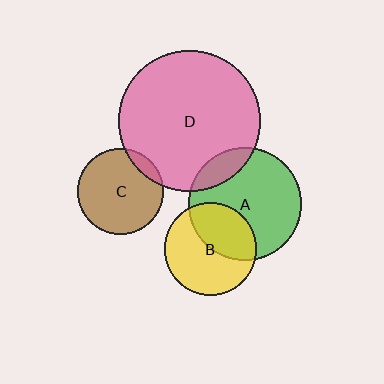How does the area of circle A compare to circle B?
Approximately 1.5 times.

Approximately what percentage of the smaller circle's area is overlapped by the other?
Approximately 10%.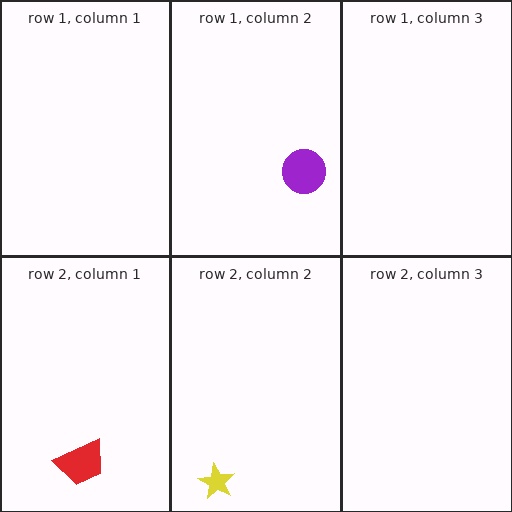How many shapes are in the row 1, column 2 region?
1.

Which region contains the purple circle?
The row 1, column 2 region.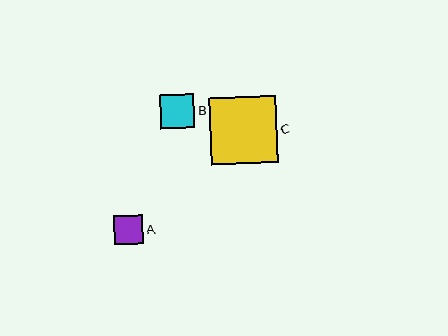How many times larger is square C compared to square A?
Square C is approximately 2.3 times the size of square A.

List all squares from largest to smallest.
From largest to smallest: C, B, A.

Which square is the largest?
Square C is the largest with a size of approximately 67 pixels.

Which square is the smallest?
Square A is the smallest with a size of approximately 29 pixels.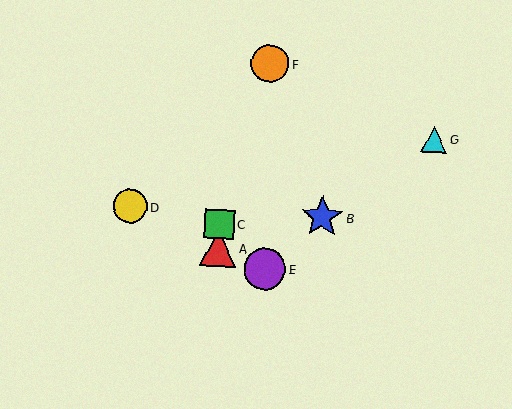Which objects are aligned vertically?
Objects A, C are aligned vertically.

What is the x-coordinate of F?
Object F is at x≈270.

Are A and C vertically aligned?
Yes, both are at x≈218.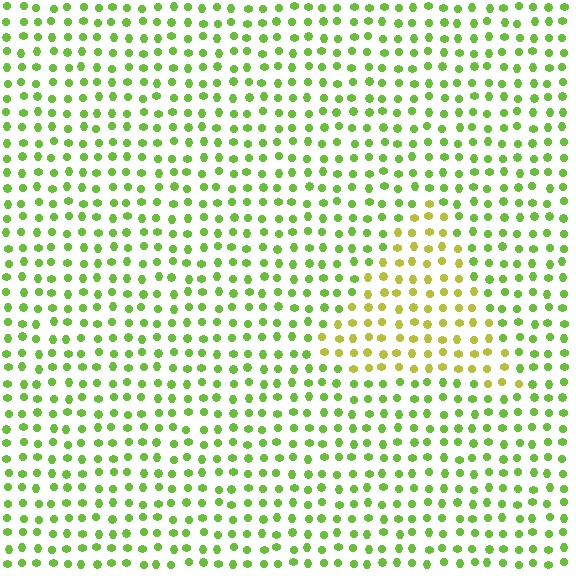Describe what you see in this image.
The image is filled with small lime elements in a uniform arrangement. A triangle-shaped region is visible where the elements are tinted to a slightly different hue, forming a subtle color boundary.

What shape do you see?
I see a triangle.